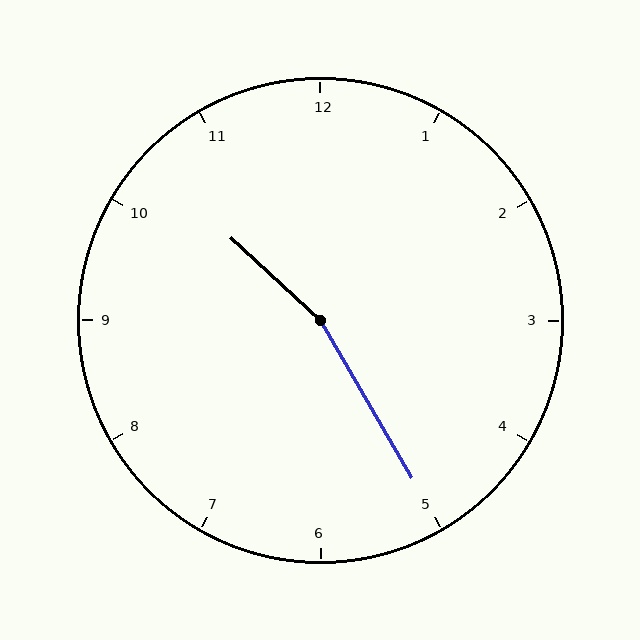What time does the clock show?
10:25.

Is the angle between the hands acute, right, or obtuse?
It is obtuse.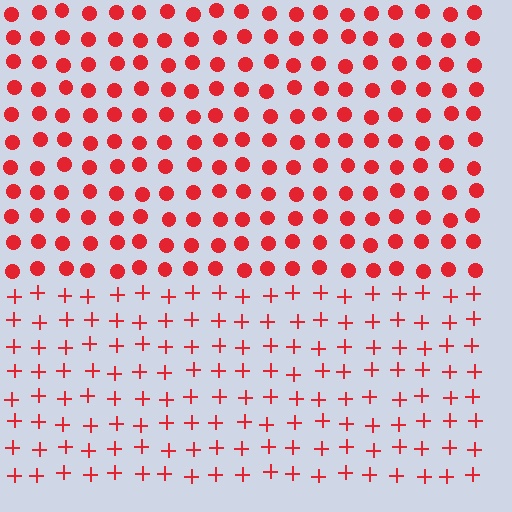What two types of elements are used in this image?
The image uses circles inside the rectangle region and plus signs outside it.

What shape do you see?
I see a rectangle.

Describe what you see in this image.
The image is filled with small red elements arranged in a uniform grid. A rectangle-shaped region contains circles, while the surrounding area contains plus signs. The boundary is defined purely by the change in element shape.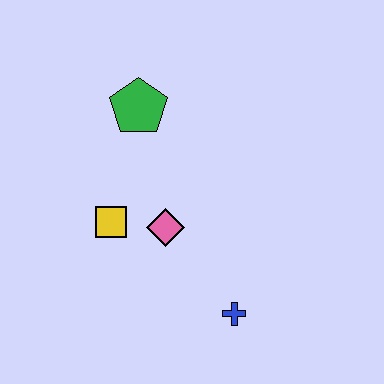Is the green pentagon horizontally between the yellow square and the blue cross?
Yes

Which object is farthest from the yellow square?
The blue cross is farthest from the yellow square.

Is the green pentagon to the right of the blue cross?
No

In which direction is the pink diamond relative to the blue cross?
The pink diamond is above the blue cross.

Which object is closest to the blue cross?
The pink diamond is closest to the blue cross.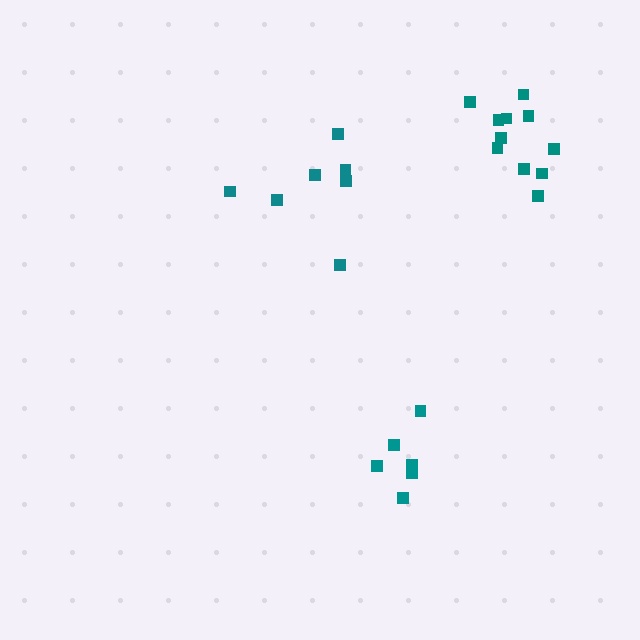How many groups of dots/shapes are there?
There are 3 groups.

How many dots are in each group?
Group 1: 11 dots, Group 2: 7 dots, Group 3: 6 dots (24 total).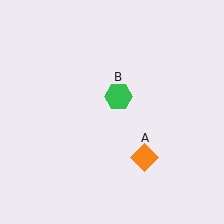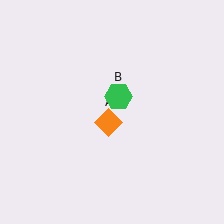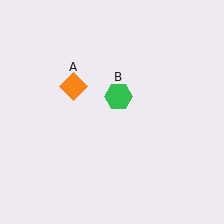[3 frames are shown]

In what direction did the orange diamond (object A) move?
The orange diamond (object A) moved up and to the left.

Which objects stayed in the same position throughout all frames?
Green hexagon (object B) remained stationary.